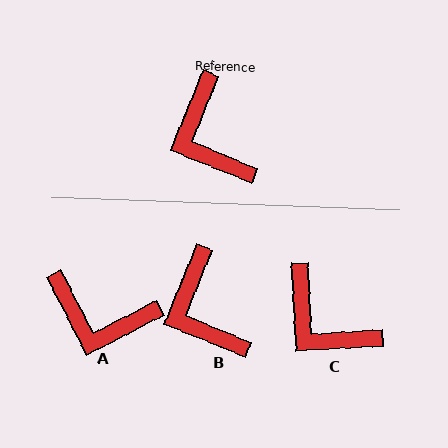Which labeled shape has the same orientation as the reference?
B.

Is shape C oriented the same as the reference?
No, it is off by about 25 degrees.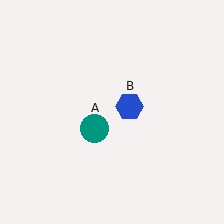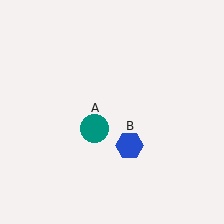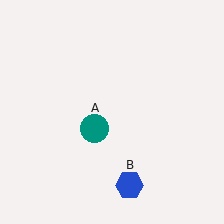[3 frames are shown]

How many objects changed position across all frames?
1 object changed position: blue hexagon (object B).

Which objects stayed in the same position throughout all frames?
Teal circle (object A) remained stationary.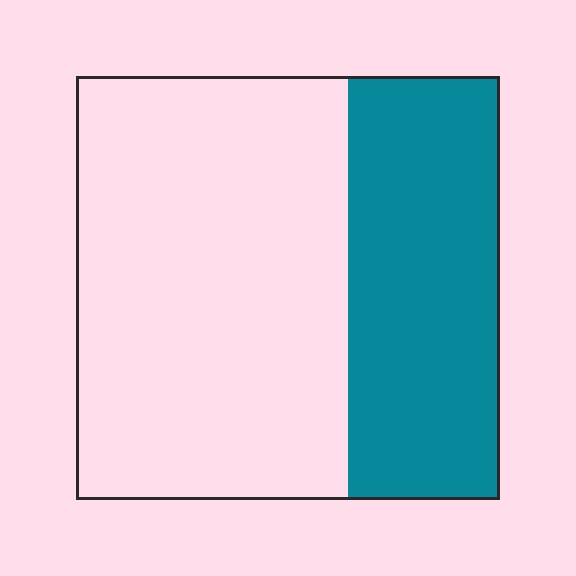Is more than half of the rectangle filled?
No.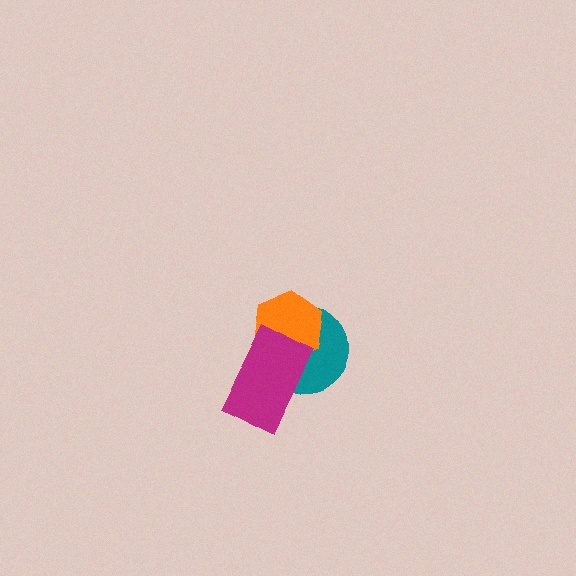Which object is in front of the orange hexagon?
The magenta rectangle is in front of the orange hexagon.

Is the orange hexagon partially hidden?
Yes, it is partially covered by another shape.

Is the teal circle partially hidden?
Yes, it is partially covered by another shape.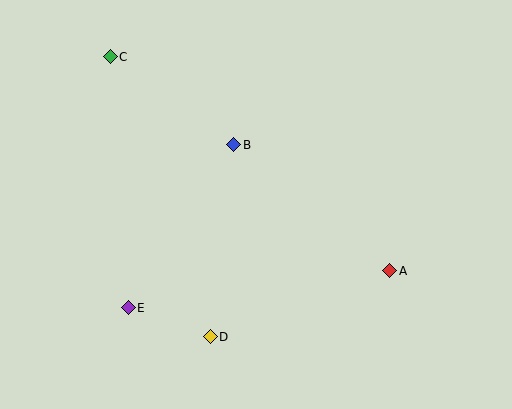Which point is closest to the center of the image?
Point B at (234, 145) is closest to the center.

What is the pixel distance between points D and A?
The distance between D and A is 191 pixels.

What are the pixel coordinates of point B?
Point B is at (234, 145).